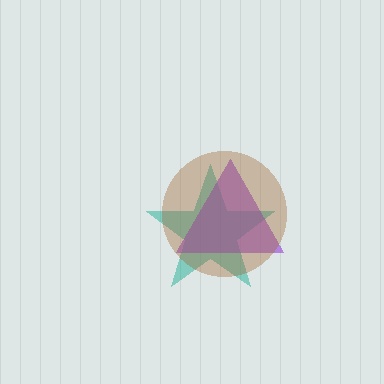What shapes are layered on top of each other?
The layered shapes are: a teal star, a purple triangle, a brown circle.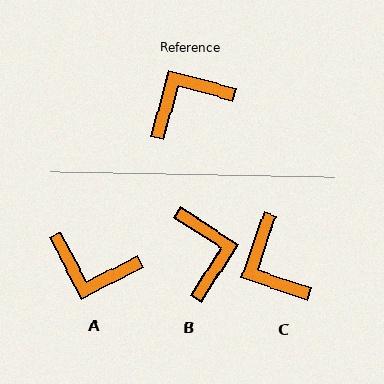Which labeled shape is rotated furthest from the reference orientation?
A, about 133 degrees away.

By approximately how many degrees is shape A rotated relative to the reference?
Approximately 133 degrees counter-clockwise.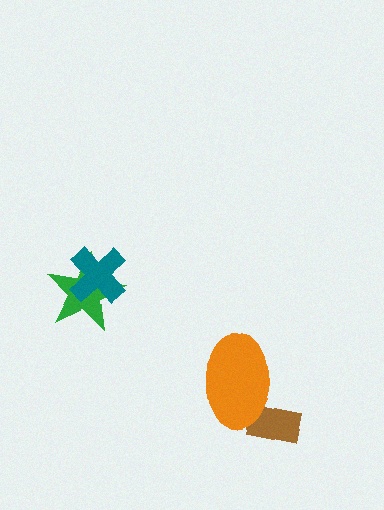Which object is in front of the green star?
The teal cross is in front of the green star.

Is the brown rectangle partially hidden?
Yes, it is partially covered by another shape.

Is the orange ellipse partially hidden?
No, no other shape covers it.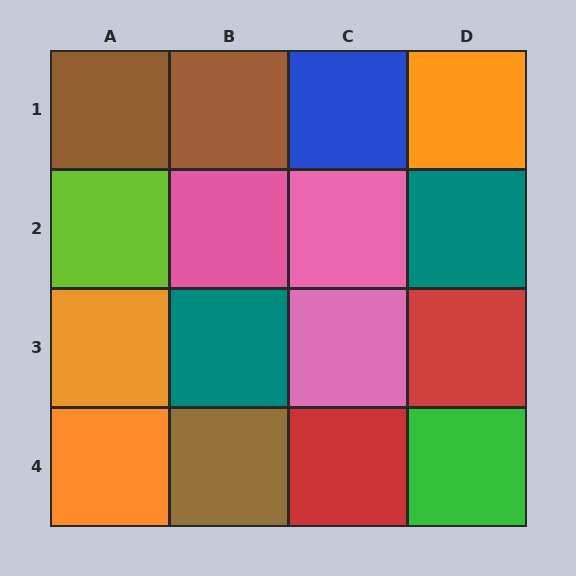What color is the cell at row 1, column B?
Brown.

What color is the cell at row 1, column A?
Brown.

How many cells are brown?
3 cells are brown.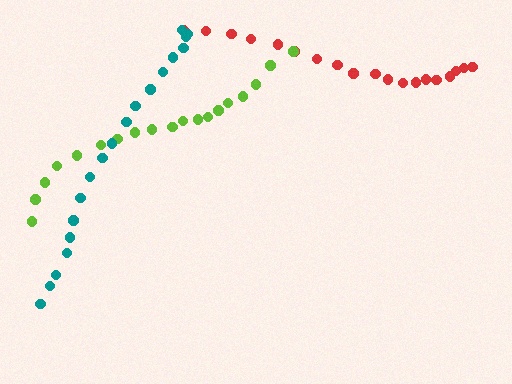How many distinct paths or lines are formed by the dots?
There are 3 distinct paths.